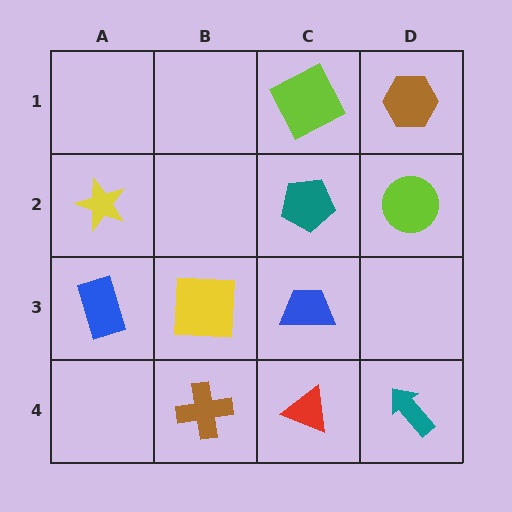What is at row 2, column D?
A lime circle.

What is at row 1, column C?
A lime square.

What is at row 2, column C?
A teal pentagon.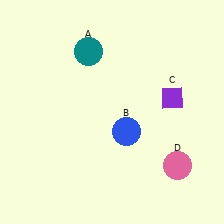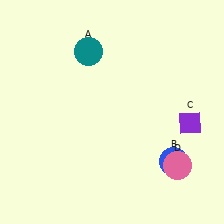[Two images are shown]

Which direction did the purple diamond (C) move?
The purple diamond (C) moved down.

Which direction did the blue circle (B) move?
The blue circle (B) moved right.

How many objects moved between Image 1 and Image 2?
2 objects moved between the two images.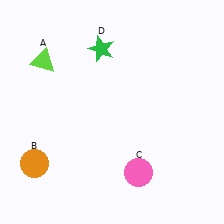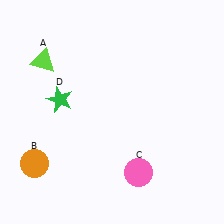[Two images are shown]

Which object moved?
The green star (D) moved down.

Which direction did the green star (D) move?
The green star (D) moved down.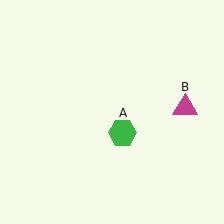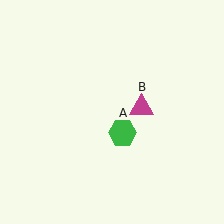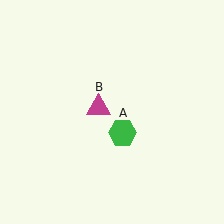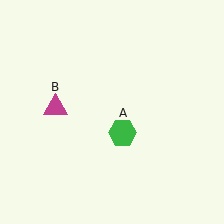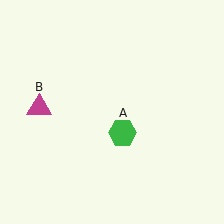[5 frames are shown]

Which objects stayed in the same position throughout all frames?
Green hexagon (object A) remained stationary.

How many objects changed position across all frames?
1 object changed position: magenta triangle (object B).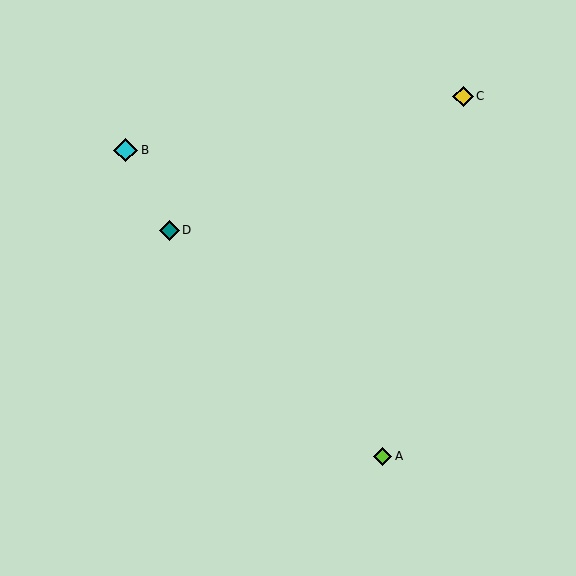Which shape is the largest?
The cyan diamond (labeled B) is the largest.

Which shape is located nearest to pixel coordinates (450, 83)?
The yellow diamond (labeled C) at (463, 96) is nearest to that location.